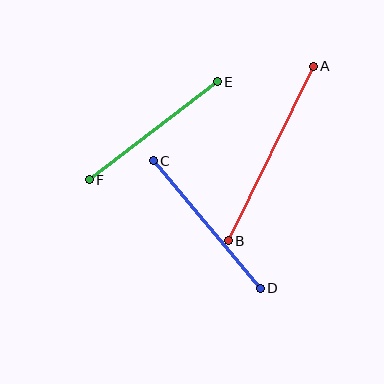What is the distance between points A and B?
The distance is approximately 194 pixels.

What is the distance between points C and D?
The distance is approximately 166 pixels.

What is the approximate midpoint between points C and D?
The midpoint is at approximately (207, 225) pixels.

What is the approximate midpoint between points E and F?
The midpoint is at approximately (153, 131) pixels.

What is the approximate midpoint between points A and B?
The midpoint is at approximately (271, 153) pixels.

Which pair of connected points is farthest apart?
Points A and B are farthest apart.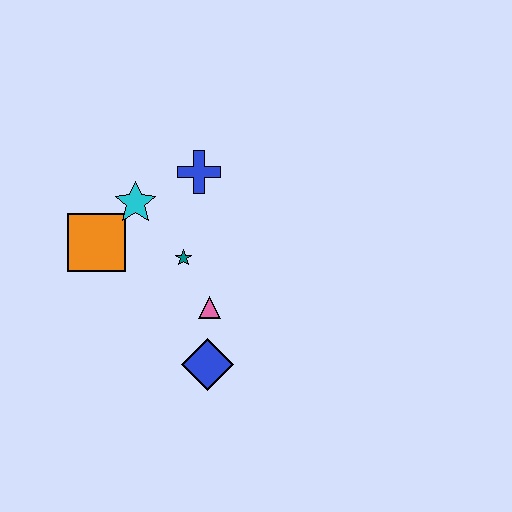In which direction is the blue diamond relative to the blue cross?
The blue diamond is below the blue cross.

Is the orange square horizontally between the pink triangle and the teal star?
No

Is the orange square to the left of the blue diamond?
Yes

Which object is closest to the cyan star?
The orange square is closest to the cyan star.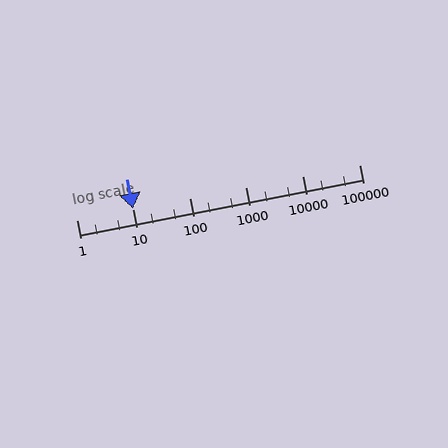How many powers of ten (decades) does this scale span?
The scale spans 5 decades, from 1 to 100000.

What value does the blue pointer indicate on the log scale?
The pointer indicates approximately 9.8.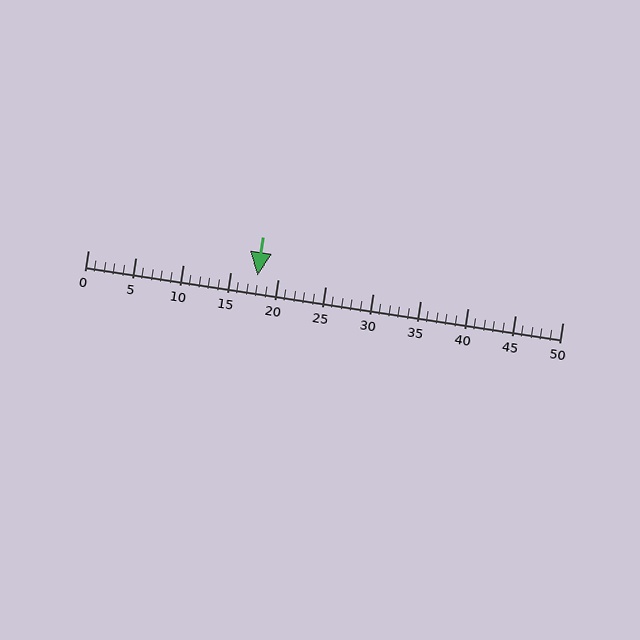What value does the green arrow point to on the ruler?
The green arrow points to approximately 18.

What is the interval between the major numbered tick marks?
The major tick marks are spaced 5 units apart.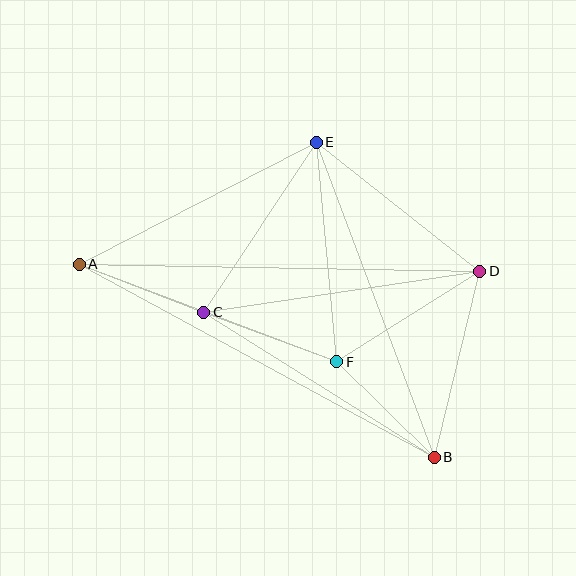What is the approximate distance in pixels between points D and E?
The distance between D and E is approximately 208 pixels.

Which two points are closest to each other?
Points A and C are closest to each other.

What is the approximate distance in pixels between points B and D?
The distance between B and D is approximately 192 pixels.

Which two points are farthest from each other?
Points A and B are farthest from each other.